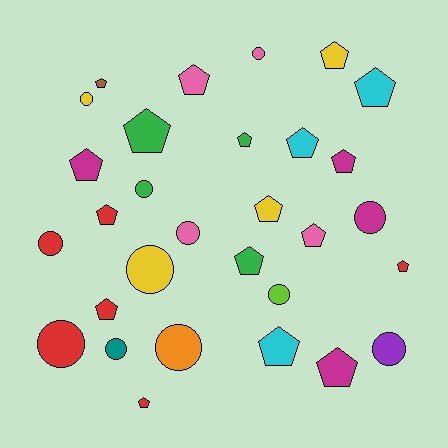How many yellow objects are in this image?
There are 4 yellow objects.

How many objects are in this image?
There are 30 objects.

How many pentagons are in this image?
There are 18 pentagons.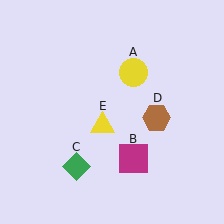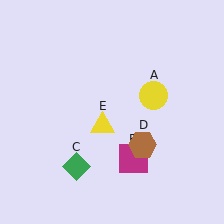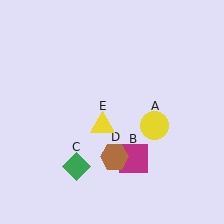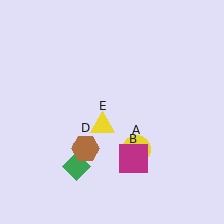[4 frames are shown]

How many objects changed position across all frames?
2 objects changed position: yellow circle (object A), brown hexagon (object D).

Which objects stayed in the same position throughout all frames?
Magenta square (object B) and green diamond (object C) and yellow triangle (object E) remained stationary.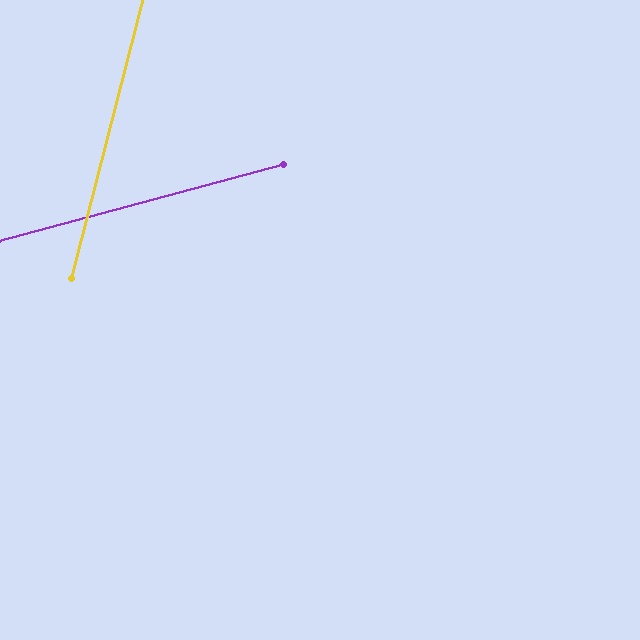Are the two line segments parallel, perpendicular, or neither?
Neither parallel nor perpendicular — they differ by about 61°.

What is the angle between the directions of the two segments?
Approximately 61 degrees.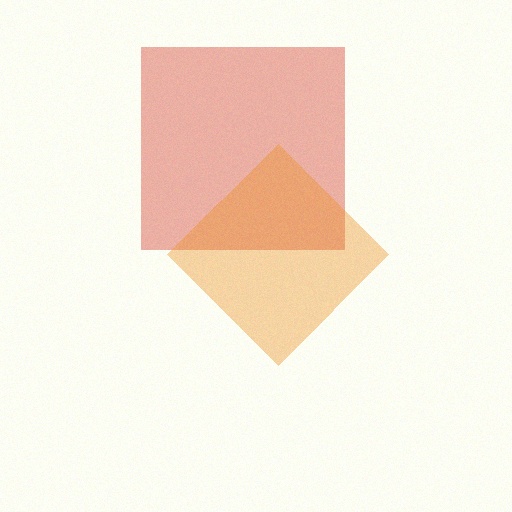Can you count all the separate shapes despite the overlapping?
Yes, there are 2 separate shapes.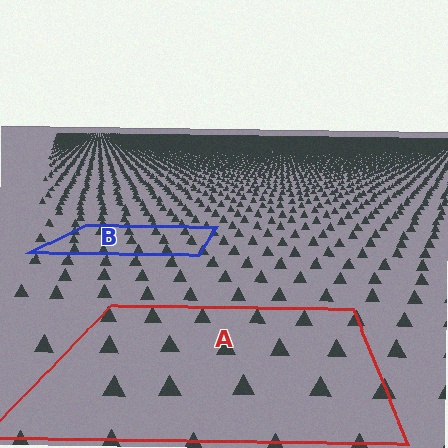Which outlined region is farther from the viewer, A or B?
Region B is farther from the viewer — the texture elements inside it appear smaller and more densely packed.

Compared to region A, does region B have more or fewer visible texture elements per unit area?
Region B has more texture elements per unit area — they are packed more densely because it is farther away.